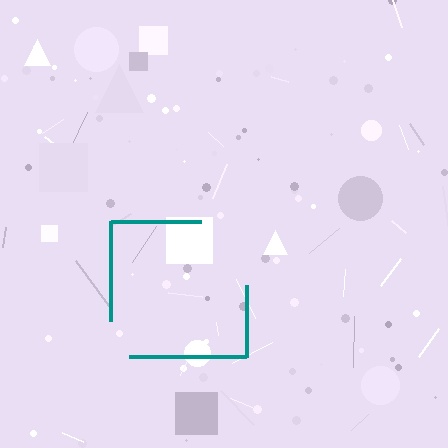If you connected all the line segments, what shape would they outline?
They would outline a square.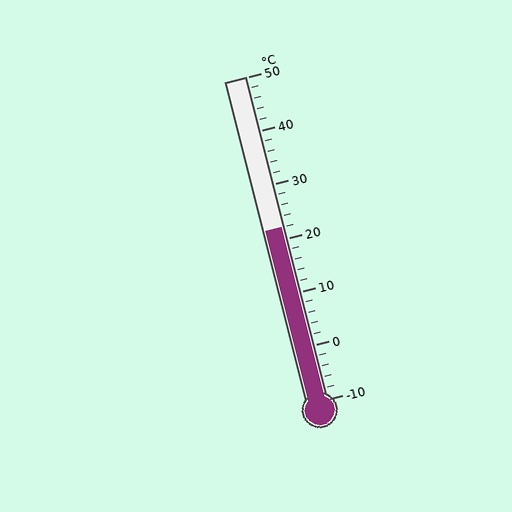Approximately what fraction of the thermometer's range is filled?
The thermometer is filled to approximately 55% of its range.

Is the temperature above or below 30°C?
The temperature is below 30°C.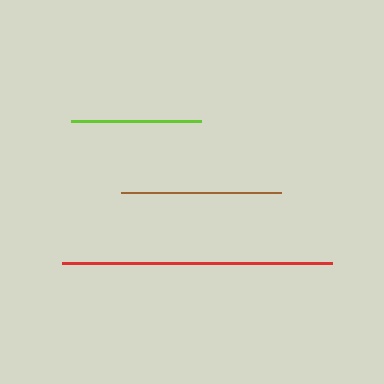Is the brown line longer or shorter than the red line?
The red line is longer than the brown line.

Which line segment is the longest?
The red line is the longest at approximately 270 pixels.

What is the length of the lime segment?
The lime segment is approximately 129 pixels long.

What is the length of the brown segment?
The brown segment is approximately 160 pixels long.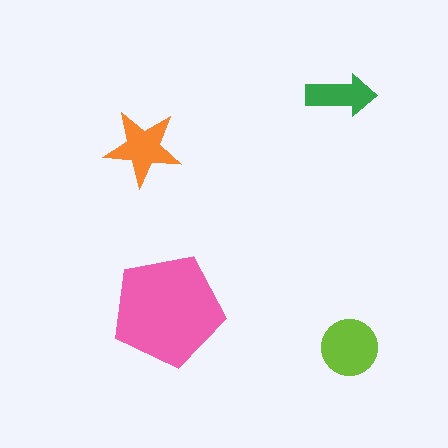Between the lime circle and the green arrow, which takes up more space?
The lime circle.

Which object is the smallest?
The green arrow.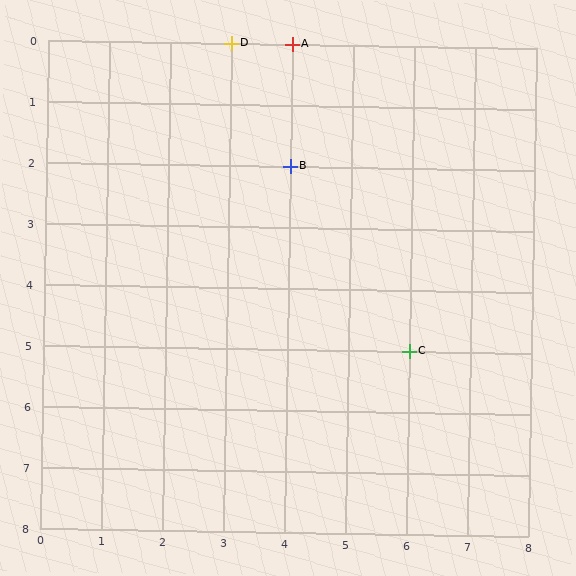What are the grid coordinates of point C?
Point C is at grid coordinates (6, 5).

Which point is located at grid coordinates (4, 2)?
Point B is at (4, 2).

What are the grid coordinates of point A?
Point A is at grid coordinates (4, 0).